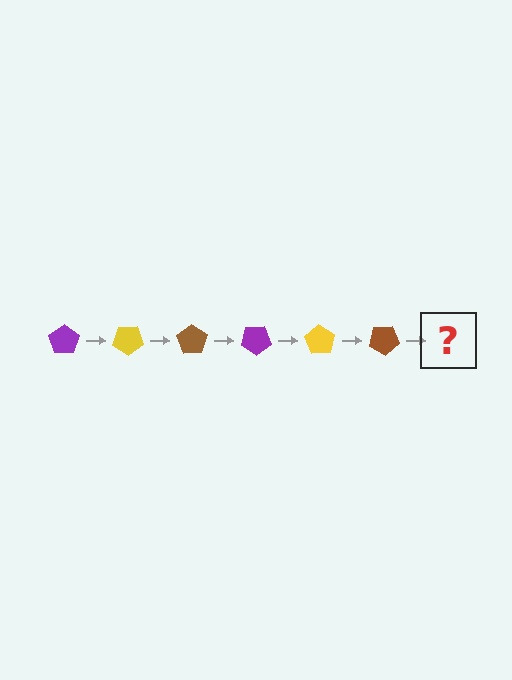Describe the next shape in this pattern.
It should be a purple pentagon, rotated 210 degrees from the start.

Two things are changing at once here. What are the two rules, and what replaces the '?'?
The two rules are that it rotates 35 degrees each step and the color cycles through purple, yellow, and brown. The '?' should be a purple pentagon, rotated 210 degrees from the start.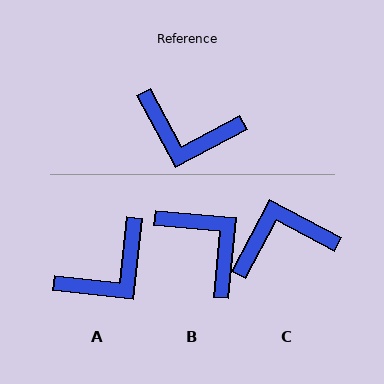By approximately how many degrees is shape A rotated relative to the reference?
Approximately 56 degrees counter-clockwise.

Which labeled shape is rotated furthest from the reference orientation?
B, about 147 degrees away.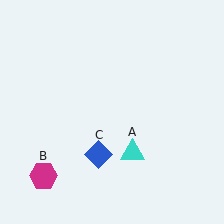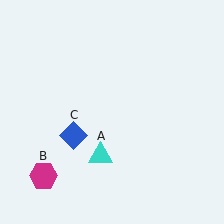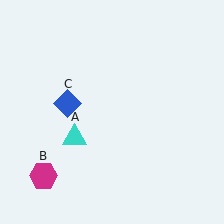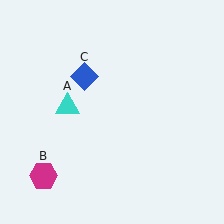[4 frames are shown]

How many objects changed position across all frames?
2 objects changed position: cyan triangle (object A), blue diamond (object C).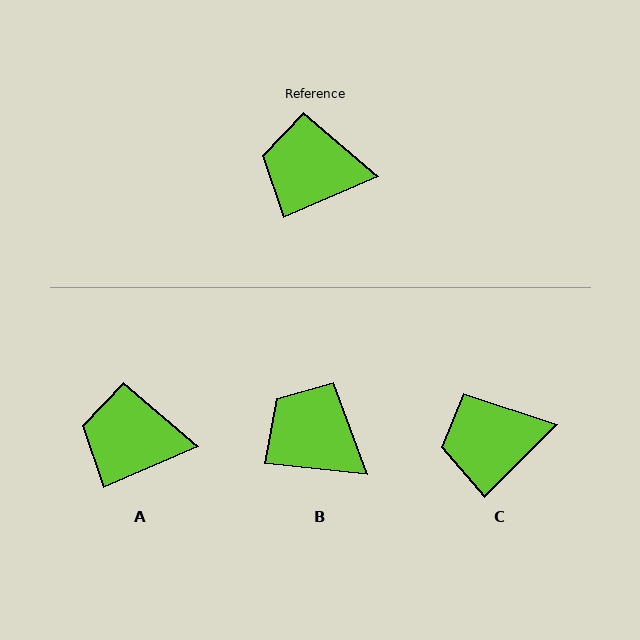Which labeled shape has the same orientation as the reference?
A.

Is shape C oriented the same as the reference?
No, it is off by about 22 degrees.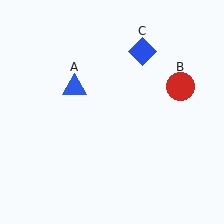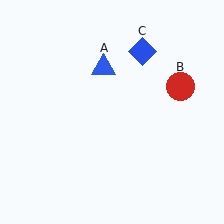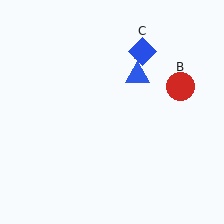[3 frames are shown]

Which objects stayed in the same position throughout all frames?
Red circle (object B) and blue diamond (object C) remained stationary.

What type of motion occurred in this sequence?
The blue triangle (object A) rotated clockwise around the center of the scene.